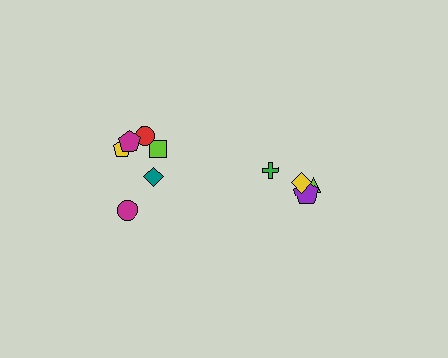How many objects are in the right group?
There are 4 objects.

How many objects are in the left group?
There are 6 objects.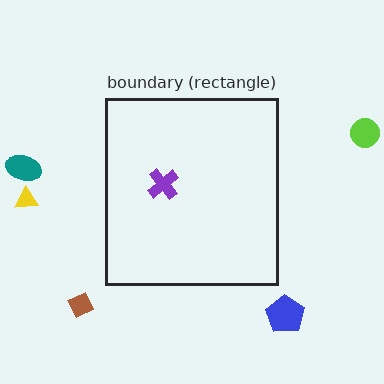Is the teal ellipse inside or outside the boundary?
Outside.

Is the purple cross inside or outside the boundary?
Inside.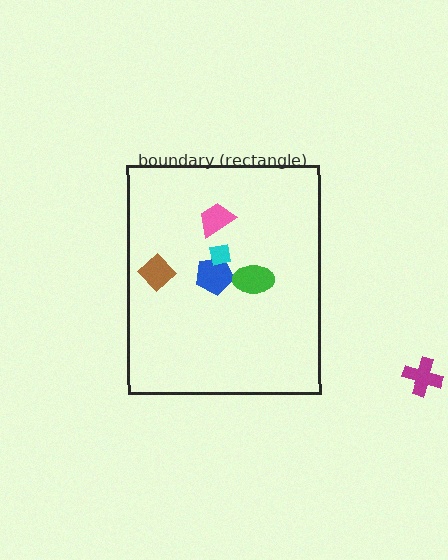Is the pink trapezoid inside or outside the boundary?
Inside.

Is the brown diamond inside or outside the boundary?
Inside.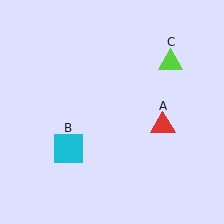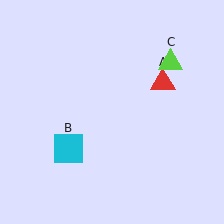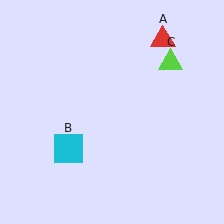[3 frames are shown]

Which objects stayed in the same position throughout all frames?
Cyan square (object B) and lime triangle (object C) remained stationary.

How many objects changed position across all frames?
1 object changed position: red triangle (object A).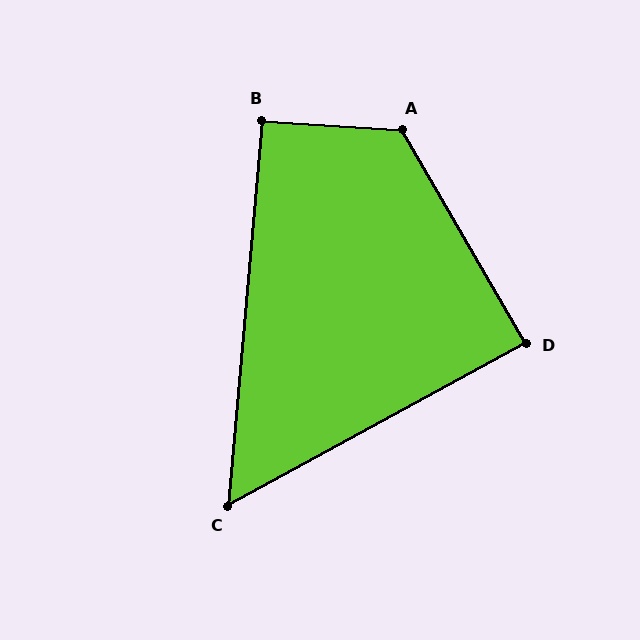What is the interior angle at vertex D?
Approximately 88 degrees (approximately right).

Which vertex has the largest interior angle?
A, at approximately 124 degrees.